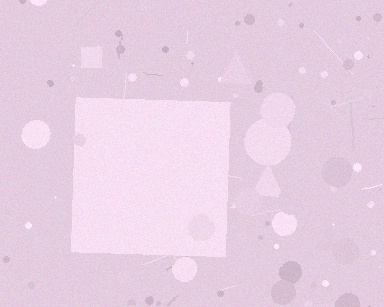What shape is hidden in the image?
A square is hidden in the image.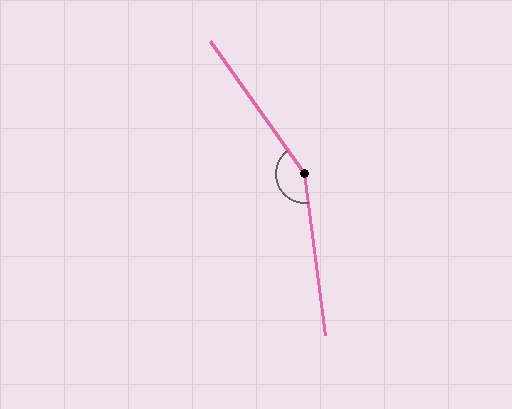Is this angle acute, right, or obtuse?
It is obtuse.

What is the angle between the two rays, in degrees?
Approximately 152 degrees.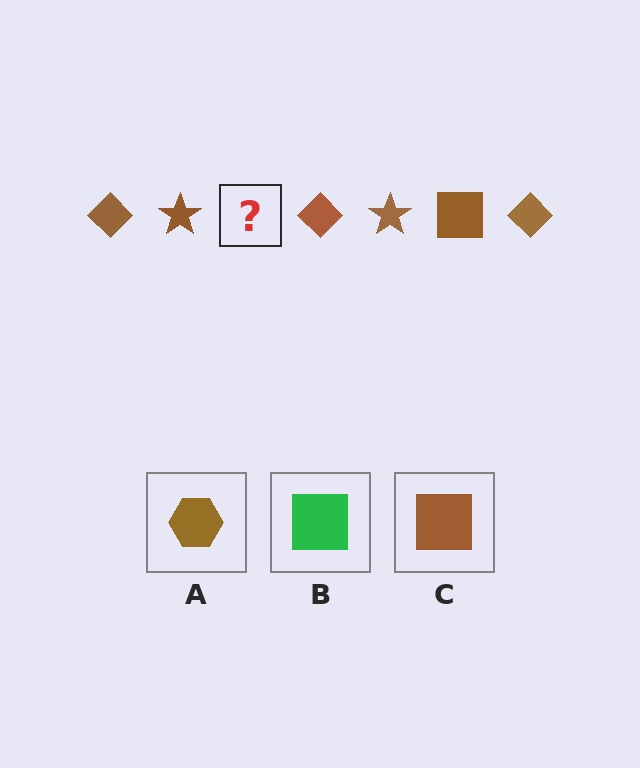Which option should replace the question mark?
Option C.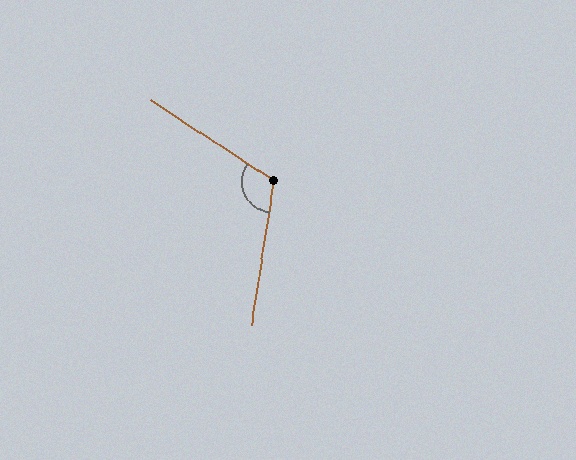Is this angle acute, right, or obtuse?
It is obtuse.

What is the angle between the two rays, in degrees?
Approximately 114 degrees.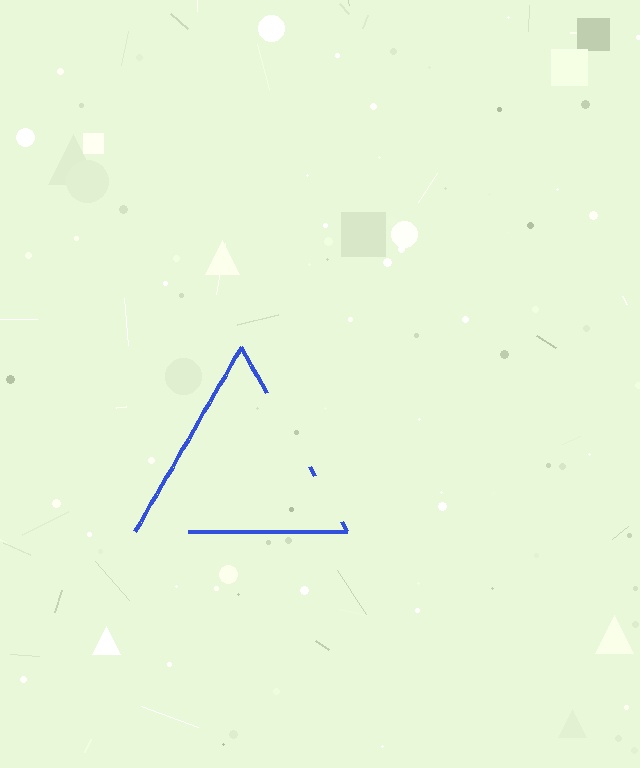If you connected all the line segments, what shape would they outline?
They would outline a triangle.